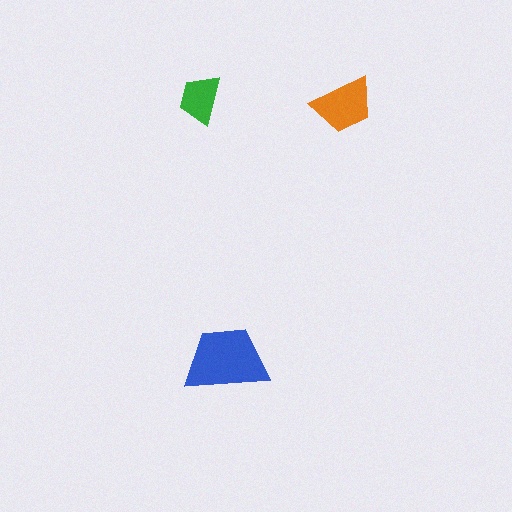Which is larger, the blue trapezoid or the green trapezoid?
The blue one.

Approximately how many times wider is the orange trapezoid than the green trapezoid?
About 1.5 times wider.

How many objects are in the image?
There are 3 objects in the image.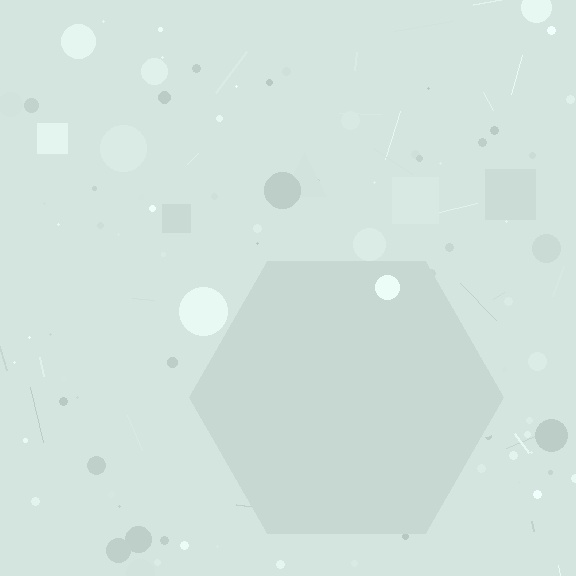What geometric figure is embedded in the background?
A hexagon is embedded in the background.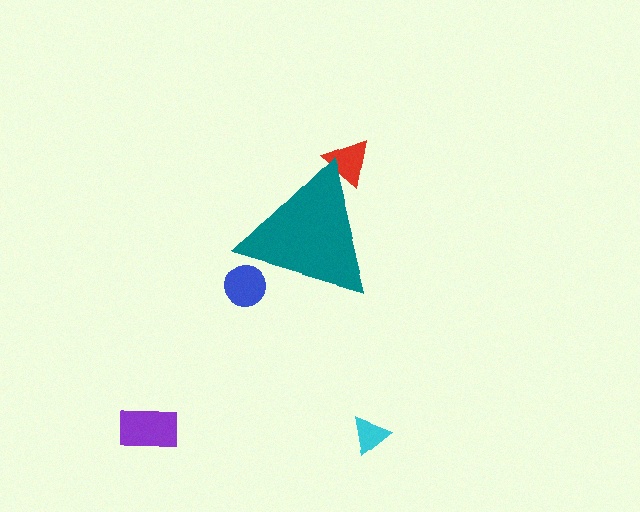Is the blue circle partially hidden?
Yes, the blue circle is partially hidden behind the teal triangle.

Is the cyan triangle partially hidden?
No, the cyan triangle is fully visible.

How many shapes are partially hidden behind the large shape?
2 shapes are partially hidden.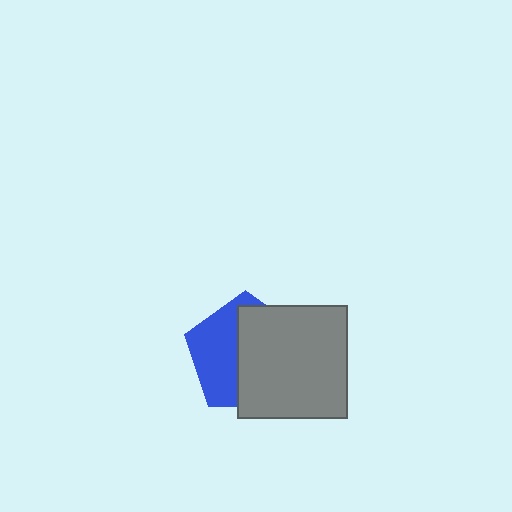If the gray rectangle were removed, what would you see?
You would see the complete blue pentagon.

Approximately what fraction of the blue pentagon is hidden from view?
Roughly 57% of the blue pentagon is hidden behind the gray rectangle.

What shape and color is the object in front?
The object in front is a gray rectangle.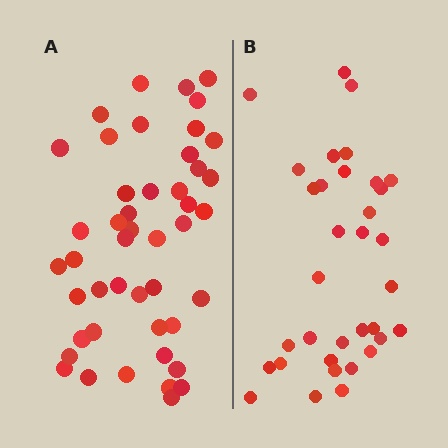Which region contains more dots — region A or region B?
Region A (the left region) has more dots.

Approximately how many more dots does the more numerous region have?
Region A has roughly 12 or so more dots than region B.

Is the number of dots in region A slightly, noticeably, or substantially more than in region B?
Region A has noticeably more, but not dramatically so. The ratio is roughly 1.4 to 1.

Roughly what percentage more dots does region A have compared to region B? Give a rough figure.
About 35% more.